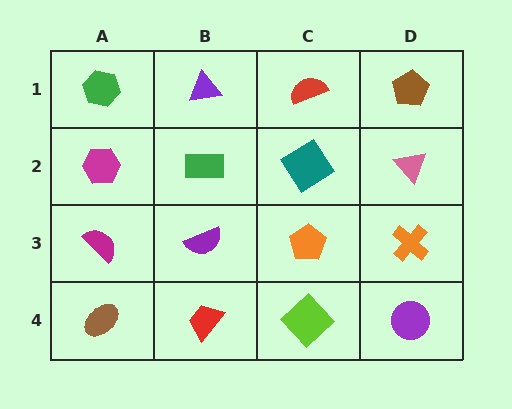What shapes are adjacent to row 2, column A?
A green hexagon (row 1, column A), a magenta semicircle (row 3, column A), a green rectangle (row 2, column B).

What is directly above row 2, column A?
A green hexagon.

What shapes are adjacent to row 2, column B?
A purple triangle (row 1, column B), a purple semicircle (row 3, column B), a magenta hexagon (row 2, column A), a teal diamond (row 2, column C).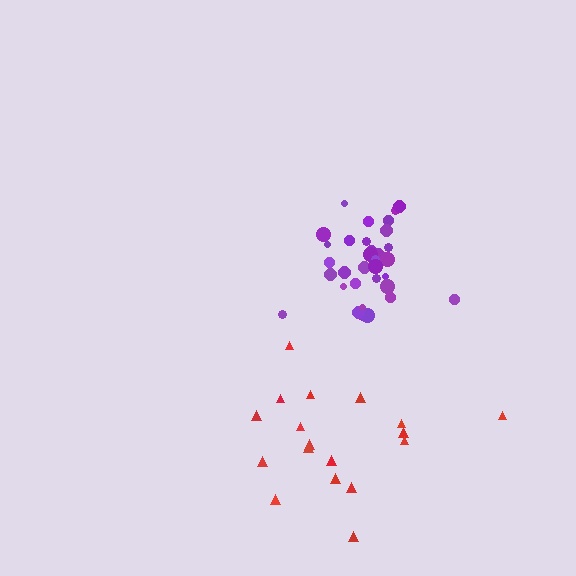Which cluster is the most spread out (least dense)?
Red.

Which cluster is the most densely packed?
Purple.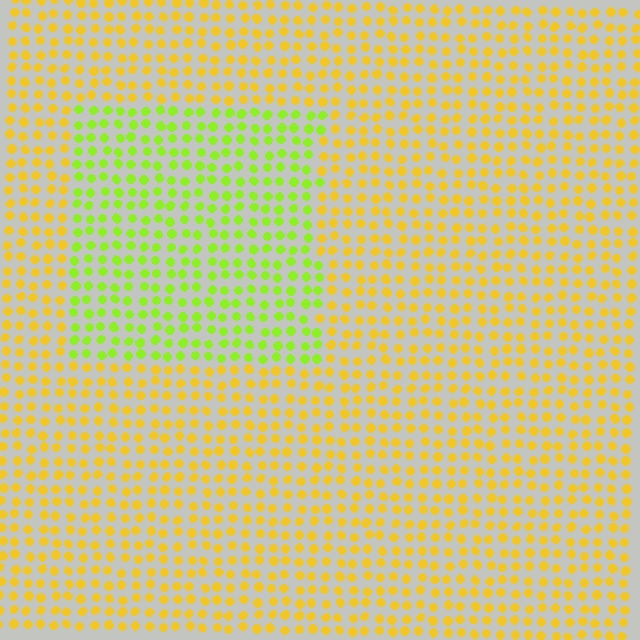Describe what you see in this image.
The image is filled with small yellow elements in a uniform arrangement. A rectangle-shaped region is visible where the elements are tinted to a slightly different hue, forming a subtle color boundary.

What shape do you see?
I see a rectangle.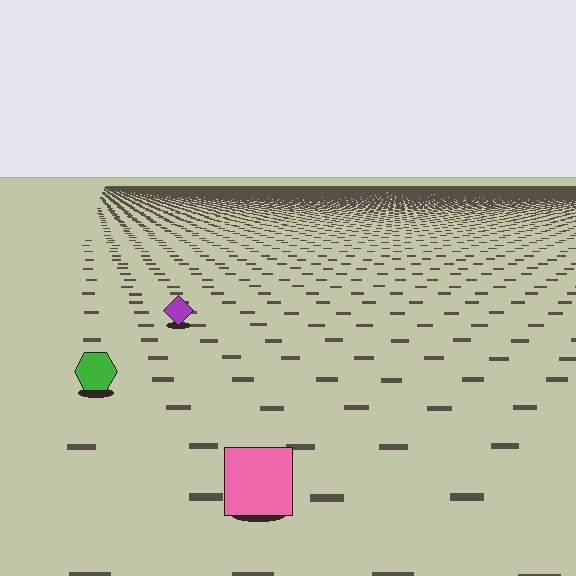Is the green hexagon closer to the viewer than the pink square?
No. The pink square is closer — you can tell from the texture gradient: the ground texture is coarser near it.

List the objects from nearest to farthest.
From nearest to farthest: the pink square, the green hexagon, the purple diamond.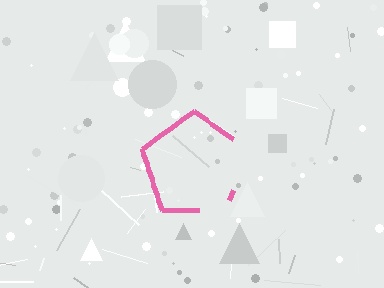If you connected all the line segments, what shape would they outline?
They would outline a pentagon.